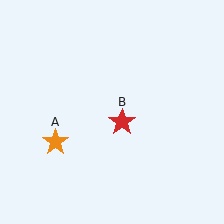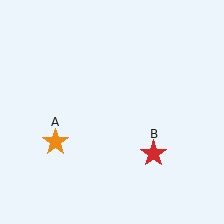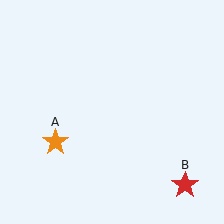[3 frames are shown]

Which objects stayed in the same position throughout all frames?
Orange star (object A) remained stationary.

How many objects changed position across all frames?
1 object changed position: red star (object B).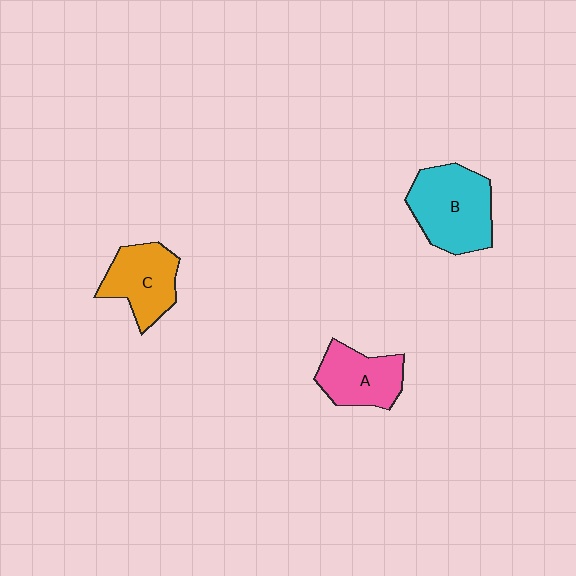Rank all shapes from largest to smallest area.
From largest to smallest: B (cyan), C (orange), A (pink).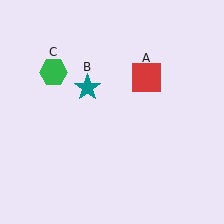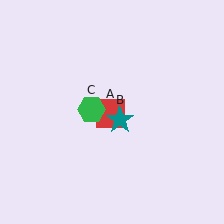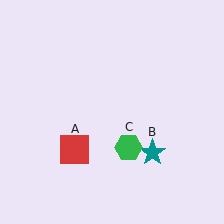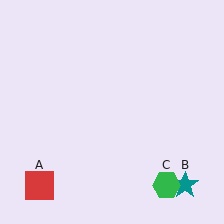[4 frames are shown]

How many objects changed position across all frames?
3 objects changed position: red square (object A), teal star (object B), green hexagon (object C).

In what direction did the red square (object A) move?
The red square (object A) moved down and to the left.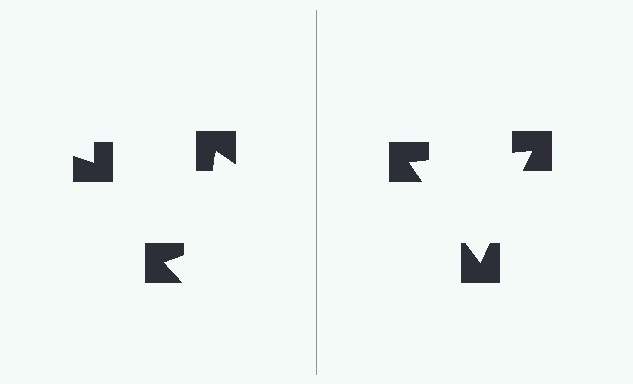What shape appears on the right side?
An illusory triangle.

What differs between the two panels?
The notched squares are positioned identically on both sides; only the wedge orientations differ. On the right they align to a triangle; on the left they are misaligned.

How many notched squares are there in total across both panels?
6 — 3 on each side.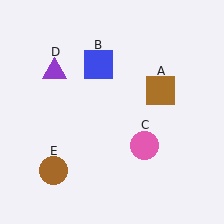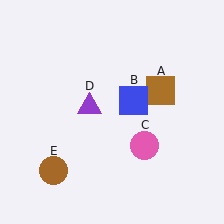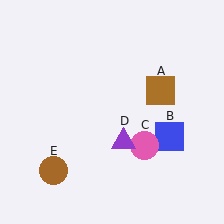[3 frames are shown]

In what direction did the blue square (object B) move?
The blue square (object B) moved down and to the right.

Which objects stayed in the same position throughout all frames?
Brown square (object A) and pink circle (object C) and brown circle (object E) remained stationary.